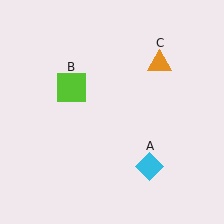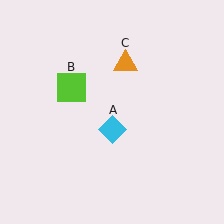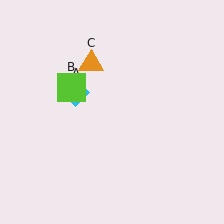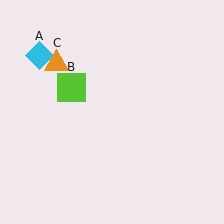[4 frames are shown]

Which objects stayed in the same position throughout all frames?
Lime square (object B) remained stationary.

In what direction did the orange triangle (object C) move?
The orange triangle (object C) moved left.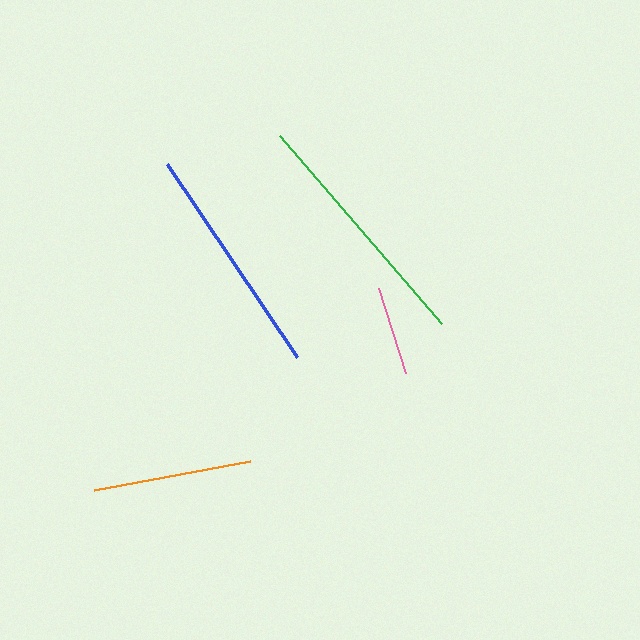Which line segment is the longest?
The green line is the longest at approximately 249 pixels.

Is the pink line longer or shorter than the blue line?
The blue line is longer than the pink line.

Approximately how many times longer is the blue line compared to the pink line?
The blue line is approximately 2.6 times the length of the pink line.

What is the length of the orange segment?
The orange segment is approximately 159 pixels long.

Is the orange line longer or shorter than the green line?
The green line is longer than the orange line.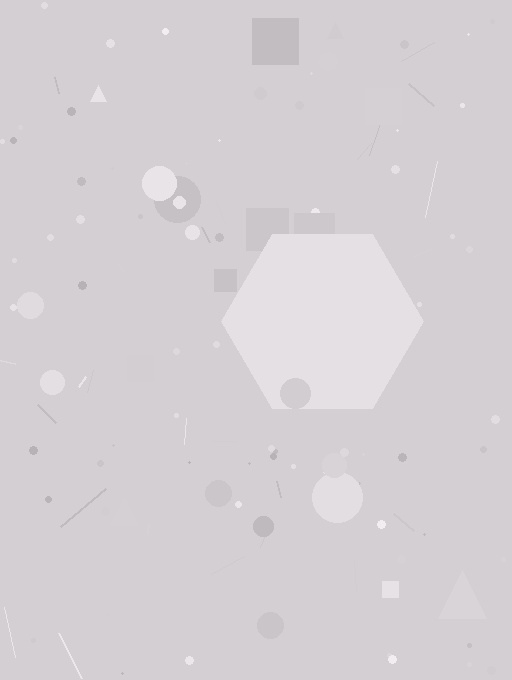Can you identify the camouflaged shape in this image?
The camouflaged shape is a hexagon.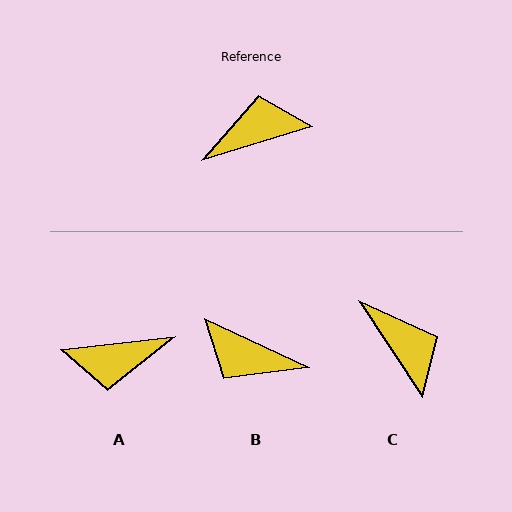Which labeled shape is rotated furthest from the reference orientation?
A, about 169 degrees away.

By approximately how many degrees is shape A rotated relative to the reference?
Approximately 169 degrees counter-clockwise.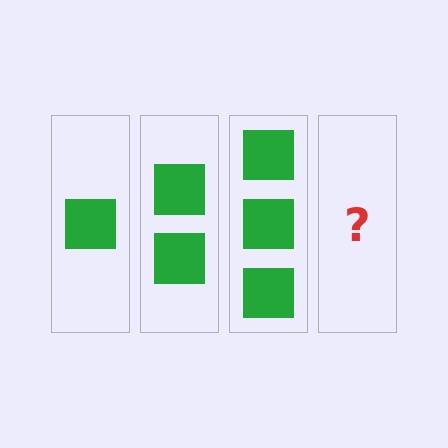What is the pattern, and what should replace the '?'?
The pattern is that each step adds one more square. The '?' should be 4 squares.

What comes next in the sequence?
The next element should be 4 squares.